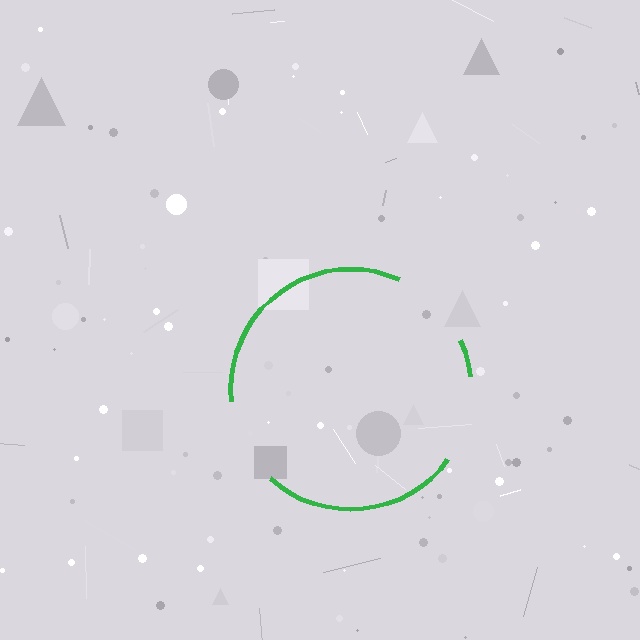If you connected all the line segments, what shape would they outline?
They would outline a circle.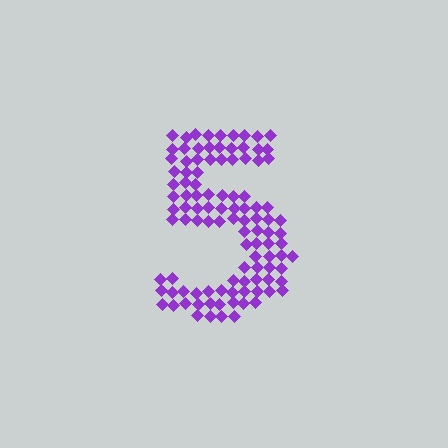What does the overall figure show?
The overall figure shows the digit 5.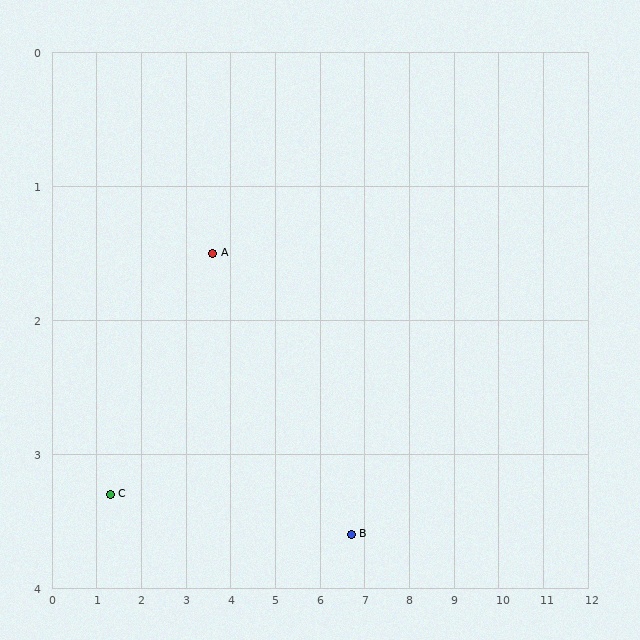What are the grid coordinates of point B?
Point B is at approximately (6.7, 3.6).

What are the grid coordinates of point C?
Point C is at approximately (1.3, 3.3).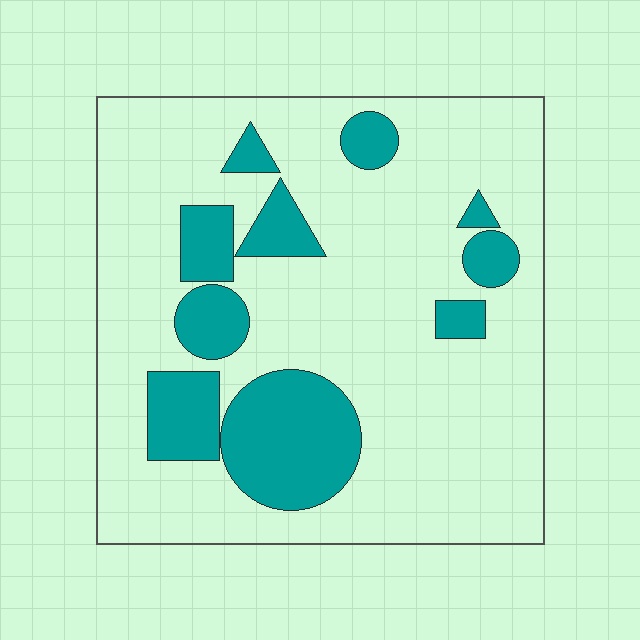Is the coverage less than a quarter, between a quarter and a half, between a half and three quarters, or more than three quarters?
Less than a quarter.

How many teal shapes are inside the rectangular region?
10.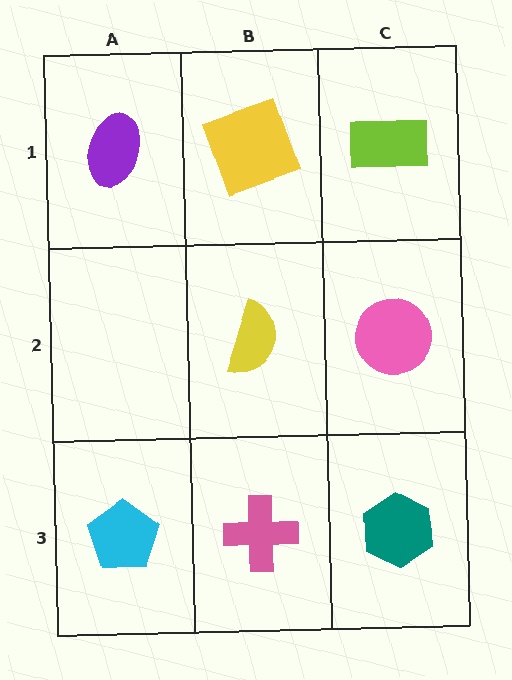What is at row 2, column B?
A yellow semicircle.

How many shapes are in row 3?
3 shapes.